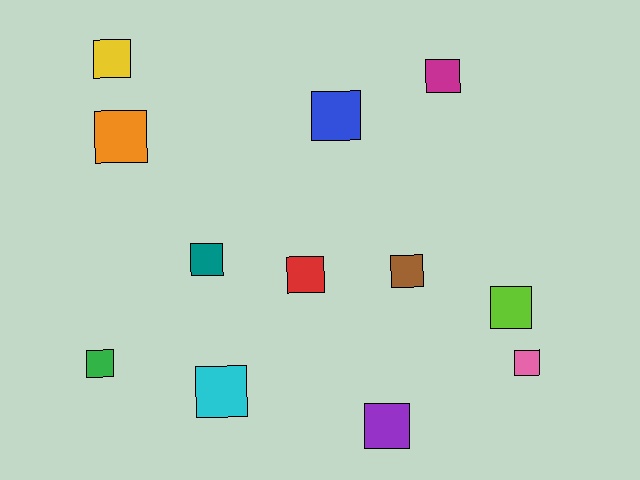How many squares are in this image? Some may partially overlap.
There are 12 squares.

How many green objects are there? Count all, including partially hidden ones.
There is 1 green object.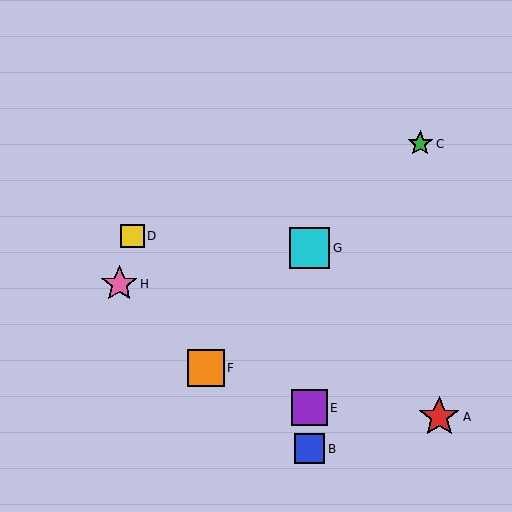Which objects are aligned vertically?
Objects B, E, G are aligned vertically.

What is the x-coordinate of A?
Object A is at x≈439.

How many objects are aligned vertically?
3 objects (B, E, G) are aligned vertically.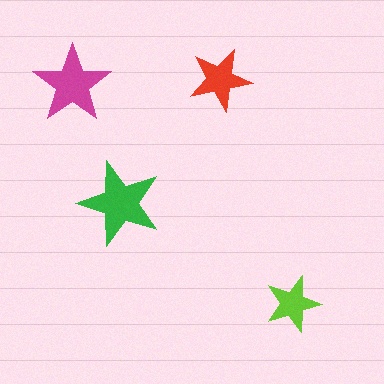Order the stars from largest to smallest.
the green one, the magenta one, the red one, the lime one.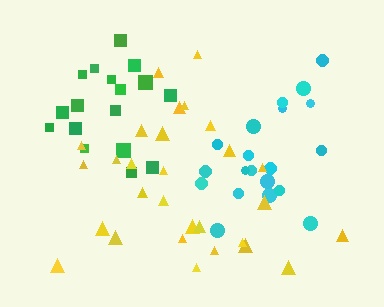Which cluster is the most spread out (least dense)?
Green.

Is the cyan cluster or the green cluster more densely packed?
Cyan.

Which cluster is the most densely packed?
Cyan.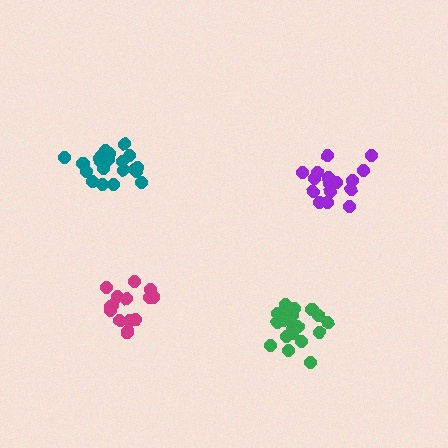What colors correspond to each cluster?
The clusters are colored: purple, green, magenta, teal.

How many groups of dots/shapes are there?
There are 4 groups.